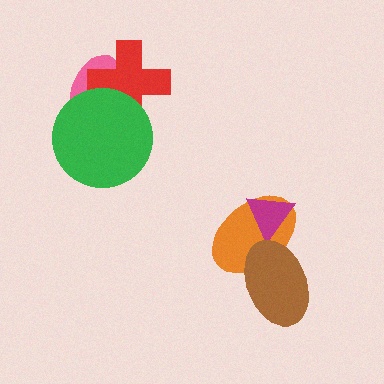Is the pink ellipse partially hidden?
Yes, it is partially covered by another shape.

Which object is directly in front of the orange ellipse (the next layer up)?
The magenta triangle is directly in front of the orange ellipse.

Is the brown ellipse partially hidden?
No, no other shape covers it.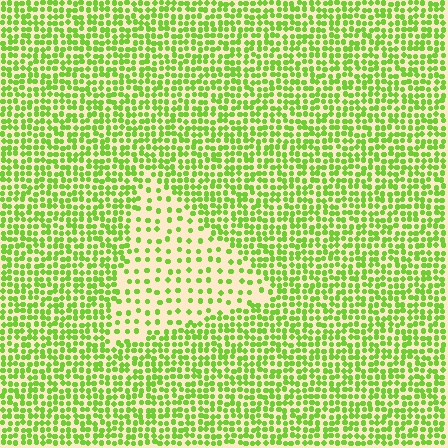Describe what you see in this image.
The image contains small lime elements arranged at two different densities. A triangle-shaped region is visible where the elements are less densely packed than the surrounding area.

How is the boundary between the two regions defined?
The boundary is defined by a change in element density (approximately 2.4x ratio). All elements are the same color, size, and shape.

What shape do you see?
I see a triangle.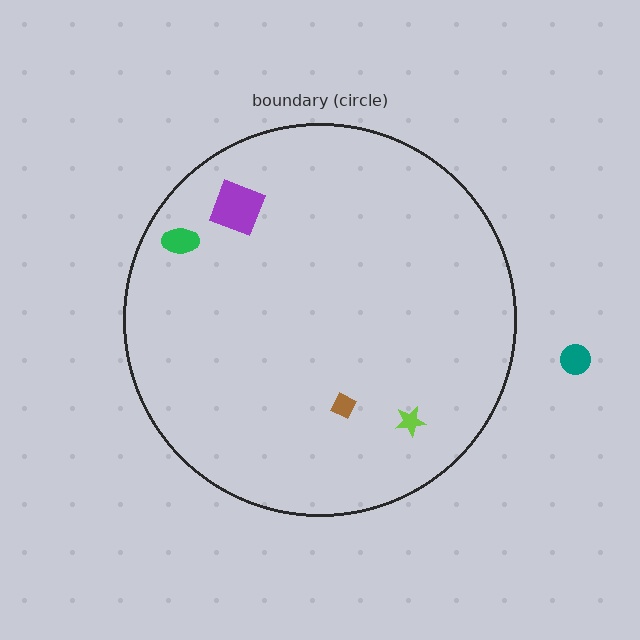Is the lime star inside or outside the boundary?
Inside.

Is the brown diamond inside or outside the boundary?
Inside.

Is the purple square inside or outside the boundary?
Inside.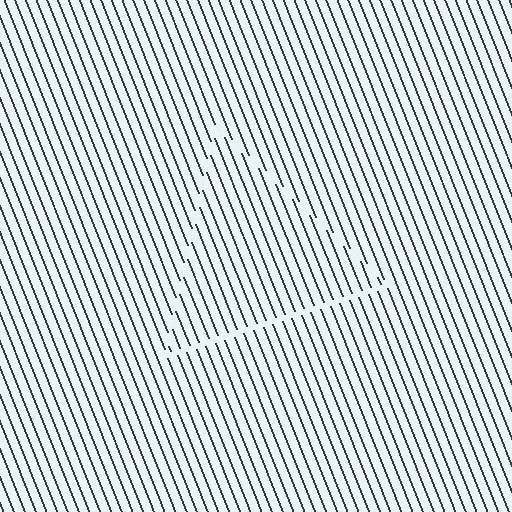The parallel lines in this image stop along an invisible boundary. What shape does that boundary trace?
An illusory triangle. The interior of the shape contains the same grating, shifted by half a period — the contour is defined by the phase discontinuity where line-ends from the inner and outer gratings abut.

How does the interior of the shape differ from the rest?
The interior of the shape contains the same grating, shifted by half a period — the contour is defined by the phase discontinuity where line-ends from the inner and outer gratings abut.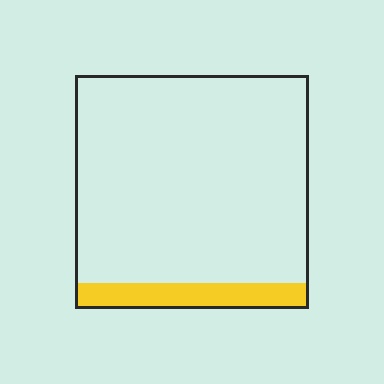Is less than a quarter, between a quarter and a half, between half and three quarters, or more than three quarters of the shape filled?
Less than a quarter.